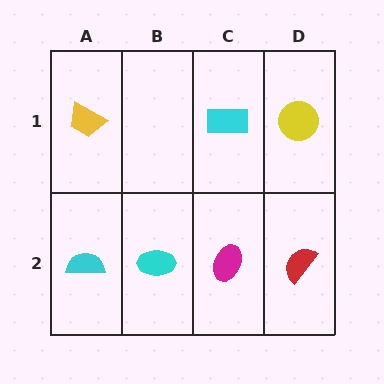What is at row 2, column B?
A cyan ellipse.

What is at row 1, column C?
A cyan rectangle.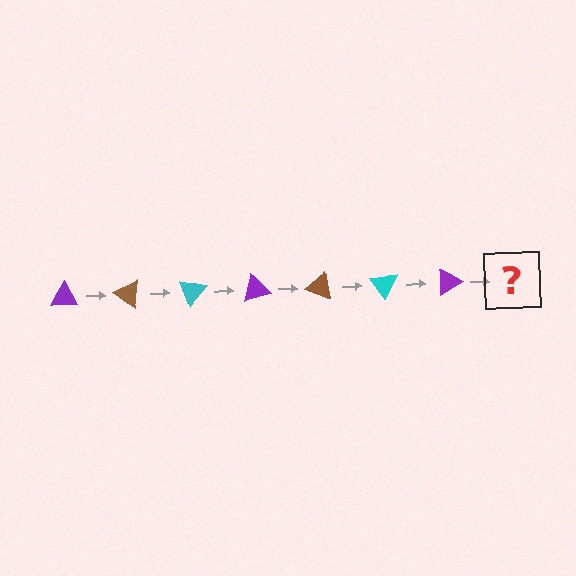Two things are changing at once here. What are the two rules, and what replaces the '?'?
The two rules are that it rotates 35 degrees each step and the color cycles through purple, brown, and cyan. The '?' should be a brown triangle, rotated 245 degrees from the start.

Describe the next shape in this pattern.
It should be a brown triangle, rotated 245 degrees from the start.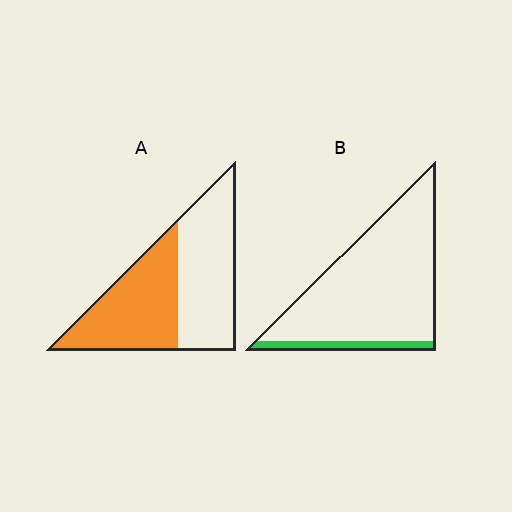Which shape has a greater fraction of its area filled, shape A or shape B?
Shape A.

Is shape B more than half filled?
No.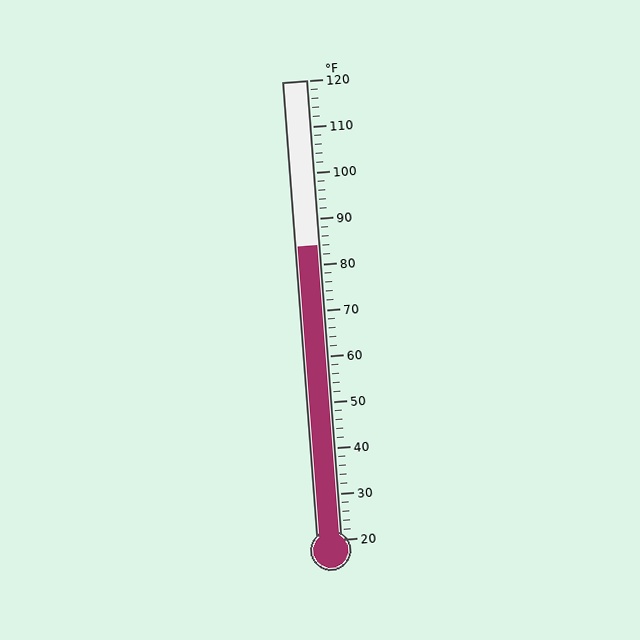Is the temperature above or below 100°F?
The temperature is below 100°F.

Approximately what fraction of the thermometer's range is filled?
The thermometer is filled to approximately 65% of its range.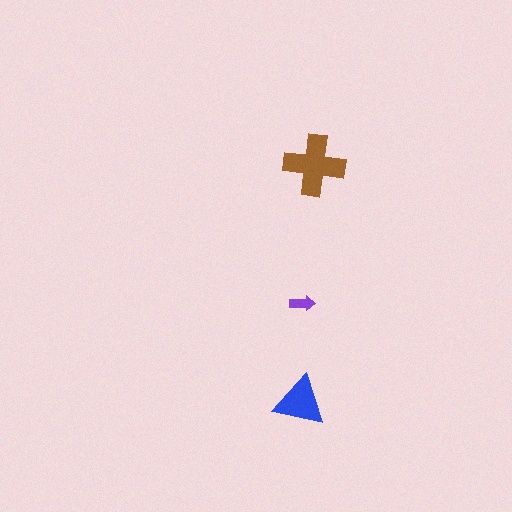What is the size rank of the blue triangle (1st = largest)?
2nd.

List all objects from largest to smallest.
The brown cross, the blue triangle, the purple arrow.